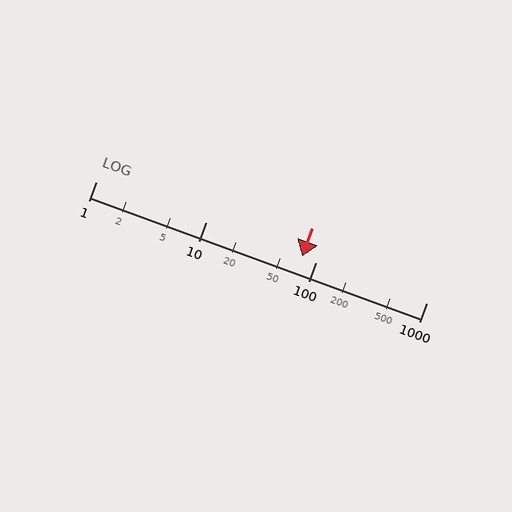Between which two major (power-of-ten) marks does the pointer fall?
The pointer is between 10 and 100.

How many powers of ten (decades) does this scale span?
The scale spans 3 decades, from 1 to 1000.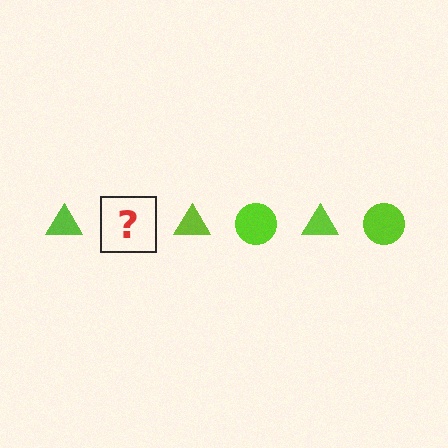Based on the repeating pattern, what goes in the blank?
The blank should be a lime circle.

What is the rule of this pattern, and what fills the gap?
The rule is that the pattern cycles through triangle, circle shapes in lime. The gap should be filled with a lime circle.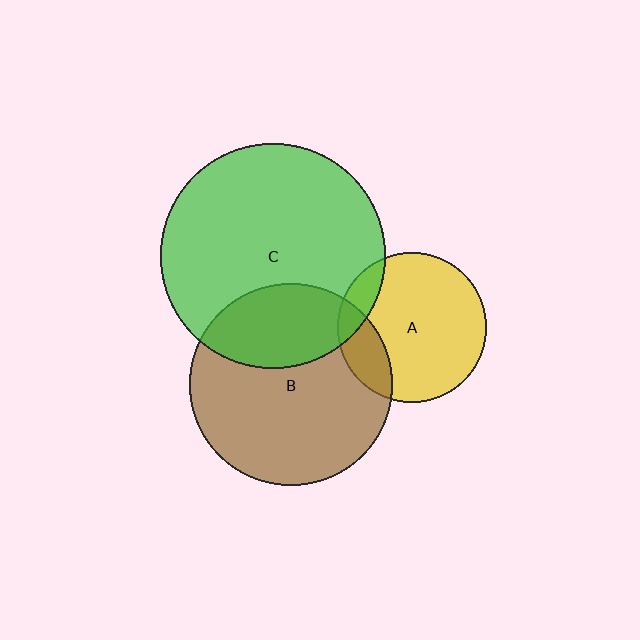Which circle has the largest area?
Circle C (green).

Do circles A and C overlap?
Yes.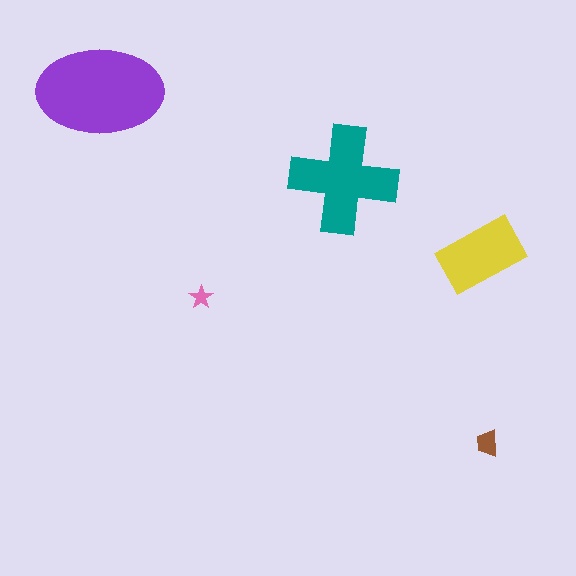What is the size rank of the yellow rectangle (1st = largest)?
3rd.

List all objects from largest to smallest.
The purple ellipse, the teal cross, the yellow rectangle, the brown trapezoid, the pink star.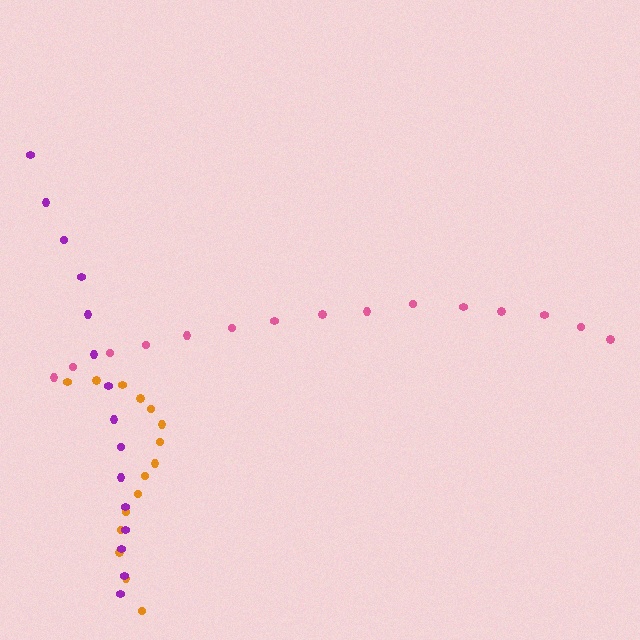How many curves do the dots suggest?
There are 3 distinct paths.